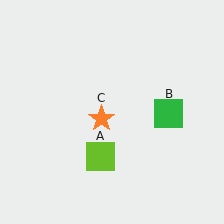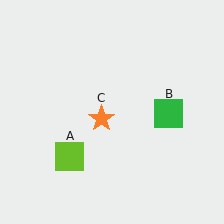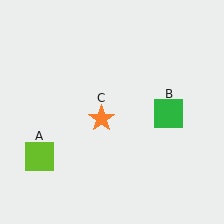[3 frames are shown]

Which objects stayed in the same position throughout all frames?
Green square (object B) and orange star (object C) remained stationary.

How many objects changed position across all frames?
1 object changed position: lime square (object A).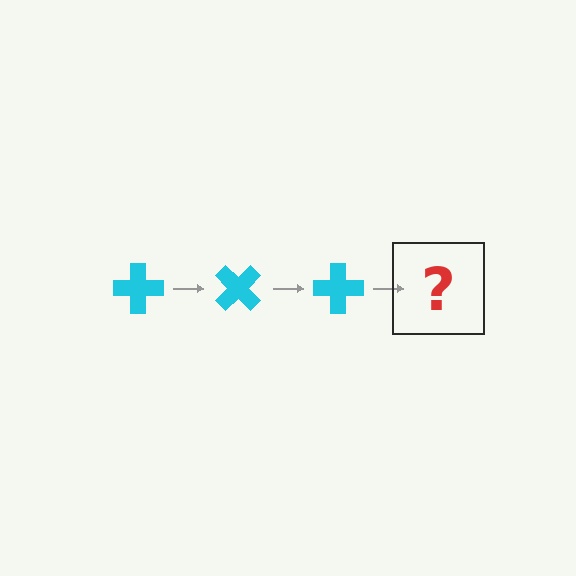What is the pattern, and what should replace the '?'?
The pattern is that the cross rotates 45 degrees each step. The '?' should be a cyan cross rotated 135 degrees.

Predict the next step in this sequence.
The next step is a cyan cross rotated 135 degrees.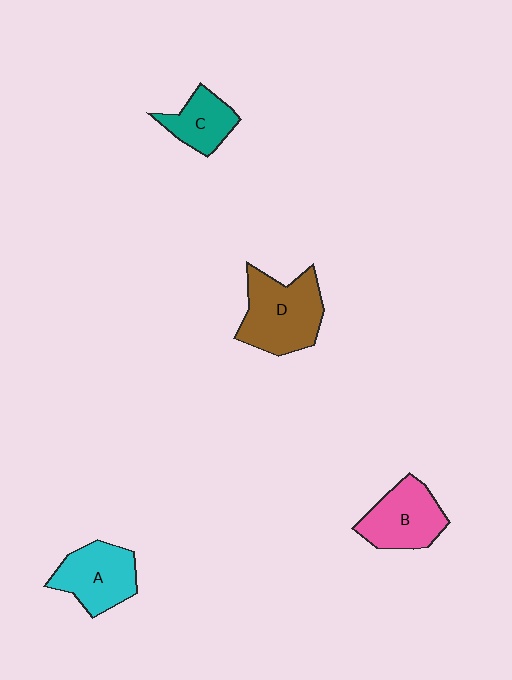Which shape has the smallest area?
Shape C (teal).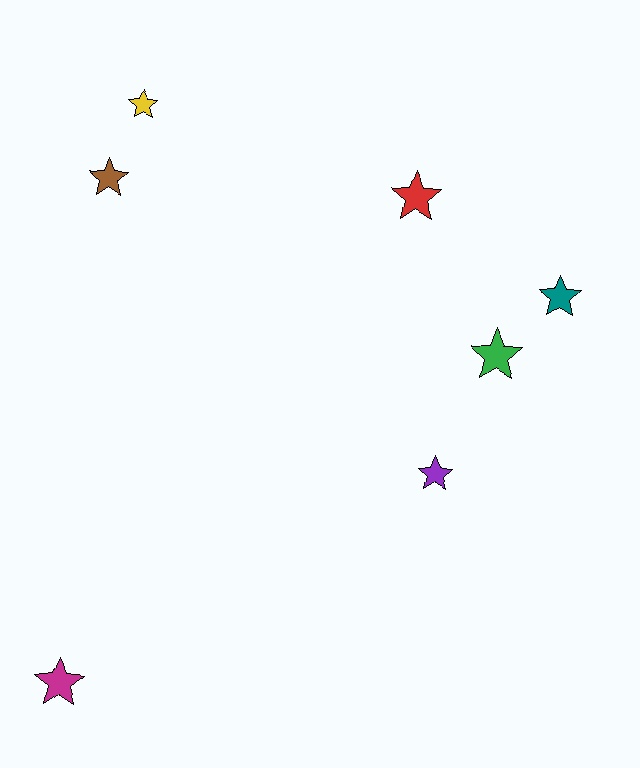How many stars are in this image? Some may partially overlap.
There are 7 stars.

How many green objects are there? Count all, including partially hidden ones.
There is 1 green object.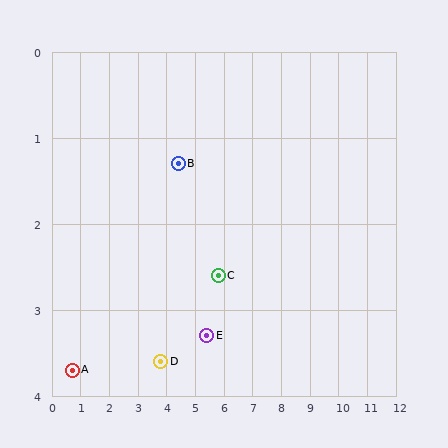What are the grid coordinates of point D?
Point D is at approximately (3.8, 3.6).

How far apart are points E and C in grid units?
Points E and C are about 0.8 grid units apart.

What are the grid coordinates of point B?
Point B is at approximately (4.4, 1.3).